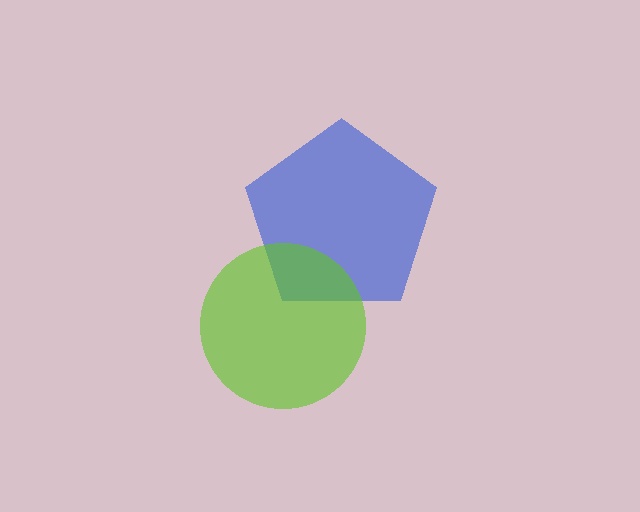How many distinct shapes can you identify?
There are 2 distinct shapes: a blue pentagon, a lime circle.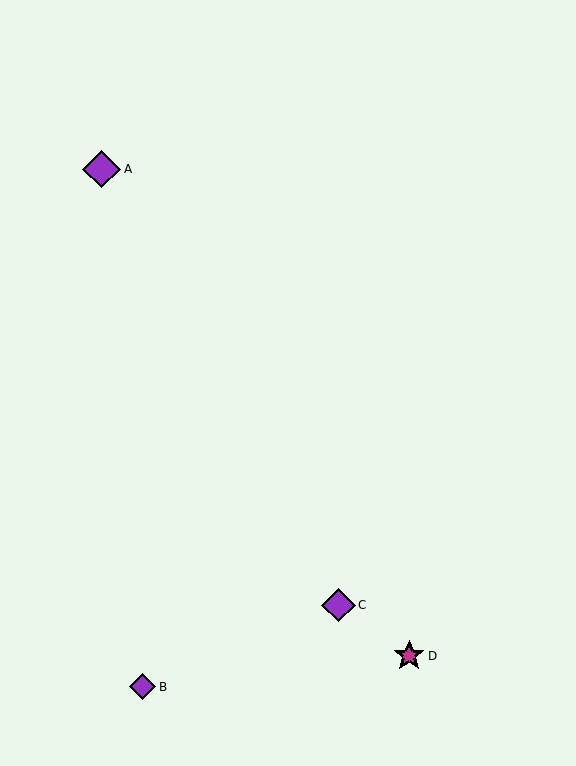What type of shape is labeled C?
Shape C is a purple diamond.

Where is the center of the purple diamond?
The center of the purple diamond is at (143, 687).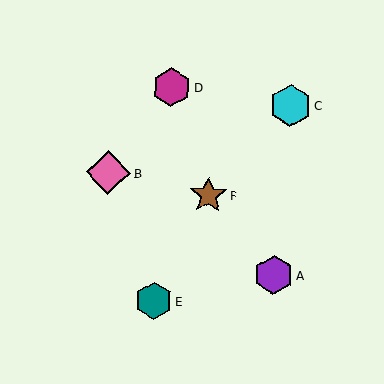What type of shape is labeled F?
Shape F is a brown star.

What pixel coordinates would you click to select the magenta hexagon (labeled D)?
Click at (172, 87) to select the magenta hexagon D.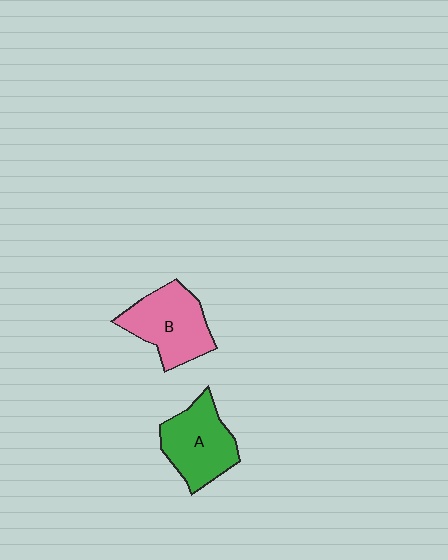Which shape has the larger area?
Shape B (pink).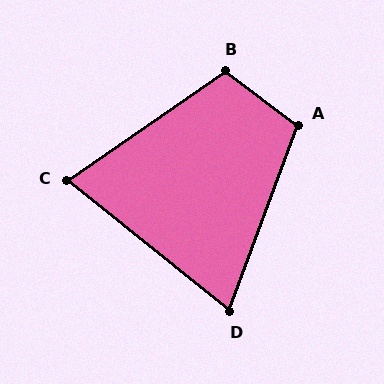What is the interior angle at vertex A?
Approximately 106 degrees (obtuse).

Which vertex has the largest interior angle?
B, at approximately 108 degrees.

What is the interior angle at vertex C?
Approximately 74 degrees (acute).